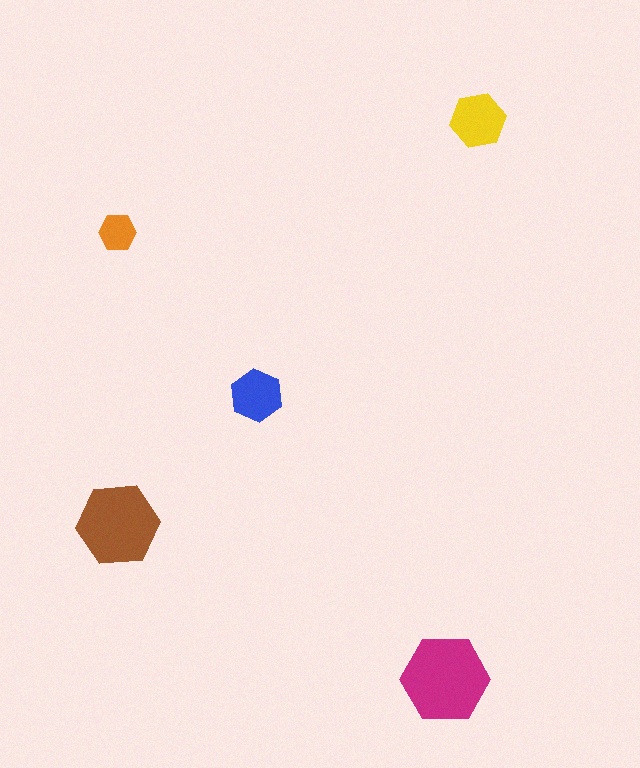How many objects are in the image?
There are 5 objects in the image.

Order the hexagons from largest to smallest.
the magenta one, the brown one, the yellow one, the blue one, the orange one.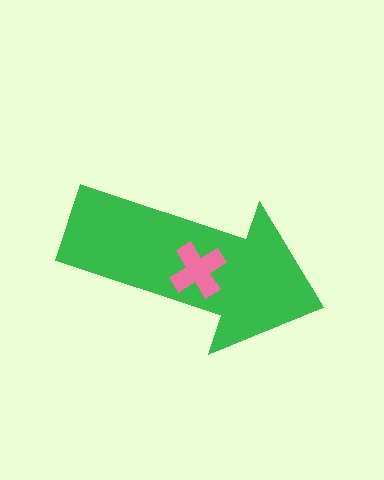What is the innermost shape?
The pink cross.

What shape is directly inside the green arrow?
The pink cross.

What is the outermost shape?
The green arrow.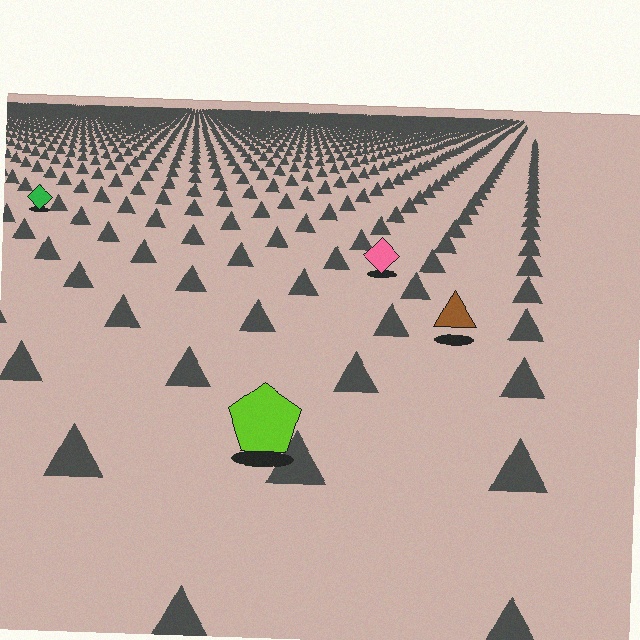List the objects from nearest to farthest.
From nearest to farthest: the lime pentagon, the brown triangle, the pink diamond, the green diamond.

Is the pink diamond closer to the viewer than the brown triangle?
No. The brown triangle is closer — you can tell from the texture gradient: the ground texture is coarser near it.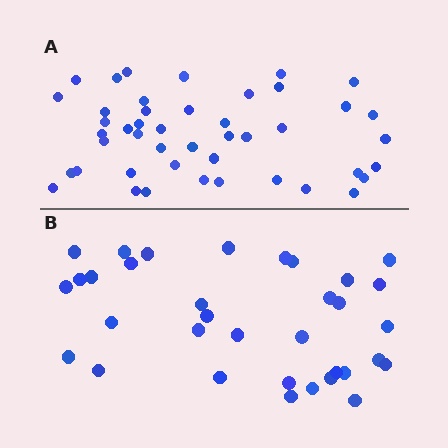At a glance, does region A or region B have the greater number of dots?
Region A (the top region) has more dots.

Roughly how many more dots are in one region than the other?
Region A has roughly 12 or so more dots than region B.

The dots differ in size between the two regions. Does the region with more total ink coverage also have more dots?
No. Region B has more total ink coverage because its dots are larger, but region A actually contains more individual dots. Total area can be misleading — the number of items is what matters here.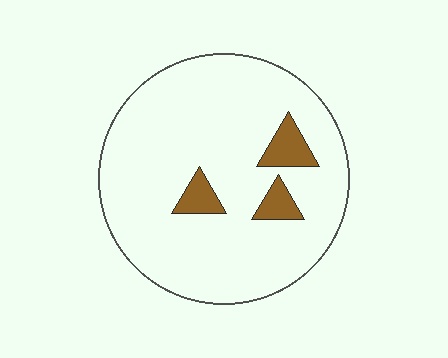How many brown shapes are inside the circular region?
3.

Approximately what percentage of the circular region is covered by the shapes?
Approximately 10%.